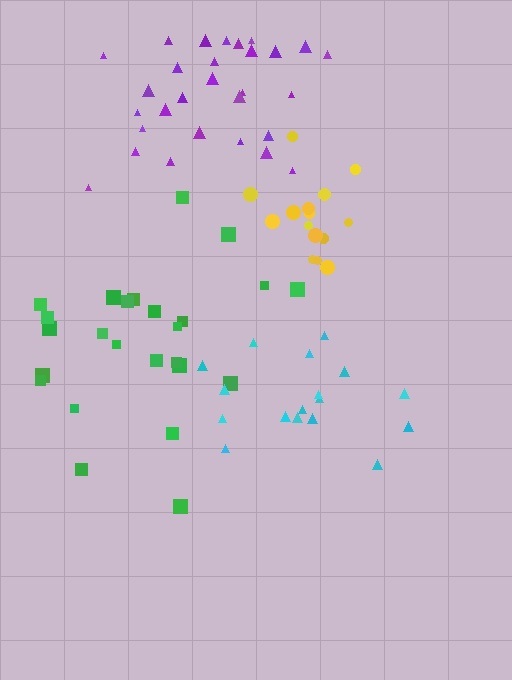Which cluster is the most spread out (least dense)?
Green.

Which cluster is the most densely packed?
Purple.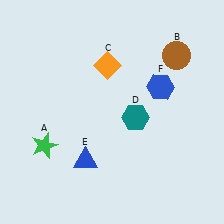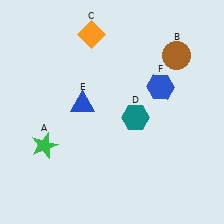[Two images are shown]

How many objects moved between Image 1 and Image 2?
2 objects moved between the two images.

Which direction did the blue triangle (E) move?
The blue triangle (E) moved up.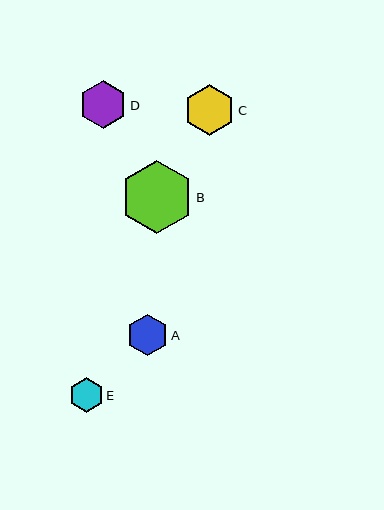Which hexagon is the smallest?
Hexagon E is the smallest with a size of approximately 34 pixels.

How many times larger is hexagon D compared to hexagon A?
Hexagon D is approximately 1.2 times the size of hexagon A.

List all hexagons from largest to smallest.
From largest to smallest: B, C, D, A, E.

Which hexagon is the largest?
Hexagon B is the largest with a size of approximately 73 pixels.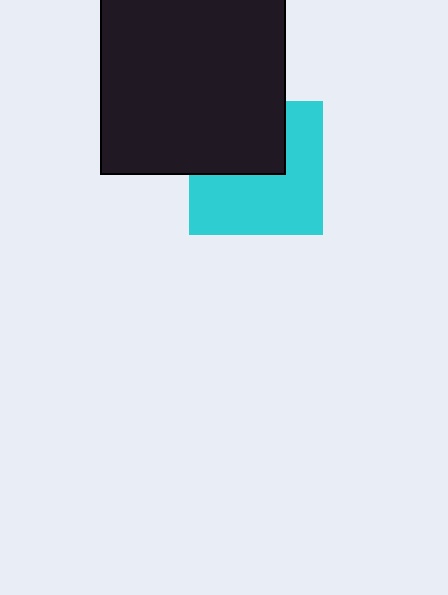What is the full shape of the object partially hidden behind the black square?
The partially hidden object is a cyan square.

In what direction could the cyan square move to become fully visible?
The cyan square could move down. That would shift it out from behind the black square entirely.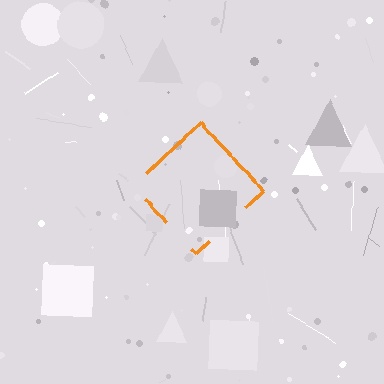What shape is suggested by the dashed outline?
The dashed outline suggests a diamond.